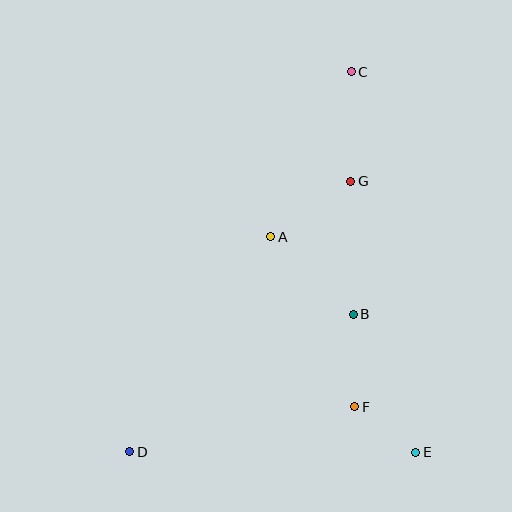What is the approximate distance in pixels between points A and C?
The distance between A and C is approximately 184 pixels.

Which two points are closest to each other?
Points E and F are closest to each other.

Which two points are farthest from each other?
Points C and D are farthest from each other.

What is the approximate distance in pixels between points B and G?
The distance between B and G is approximately 133 pixels.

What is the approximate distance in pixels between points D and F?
The distance between D and F is approximately 229 pixels.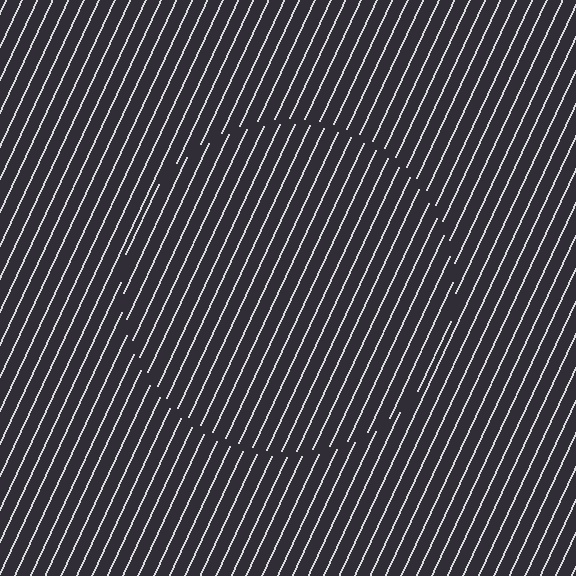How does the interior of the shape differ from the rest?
The interior of the shape contains the same grating, shifted by half a period — the contour is defined by the phase discontinuity where line-ends from the inner and outer gratings abut.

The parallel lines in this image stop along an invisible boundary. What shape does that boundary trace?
An illusory circle. The interior of the shape contains the same grating, shifted by half a period — the contour is defined by the phase discontinuity where line-ends from the inner and outer gratings abut.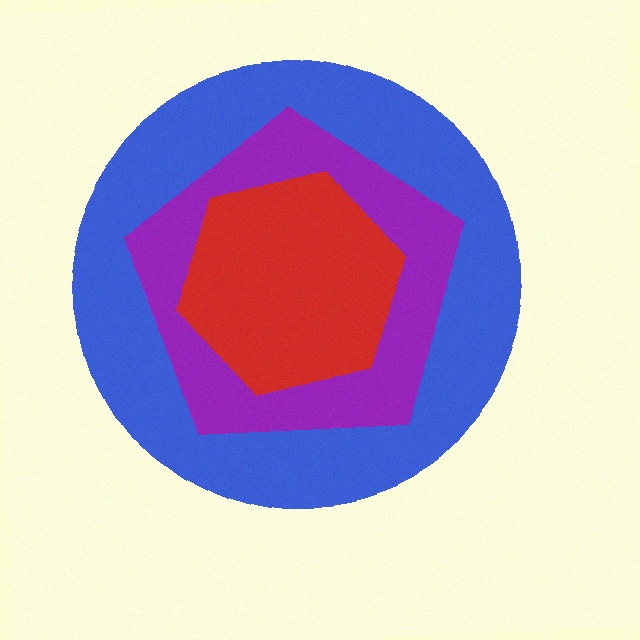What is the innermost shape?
The red hexagon.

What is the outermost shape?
The blue circle.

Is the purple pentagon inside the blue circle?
Yes.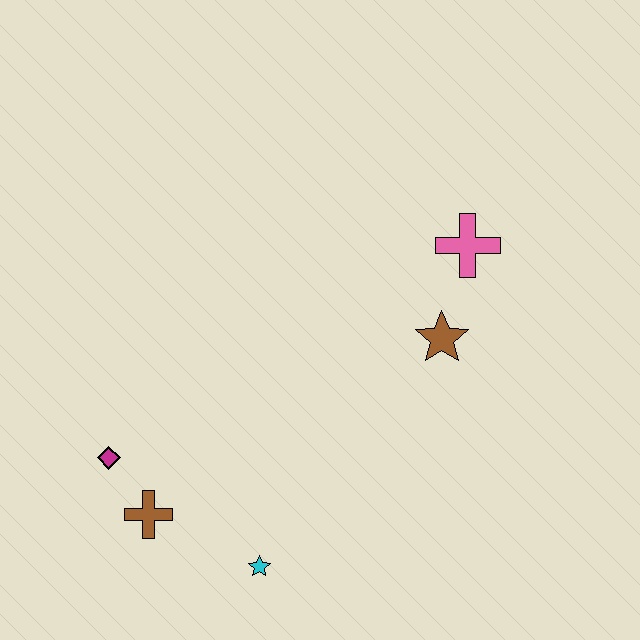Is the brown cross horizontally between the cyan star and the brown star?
No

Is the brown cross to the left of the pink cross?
Yes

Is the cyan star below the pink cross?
Yes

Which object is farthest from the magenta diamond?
The pink cross is farthest from the magenta diamond.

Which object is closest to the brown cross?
The magenta diamond is closest to the brown cross.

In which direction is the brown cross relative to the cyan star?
The brown cross is to the left of the cyan star.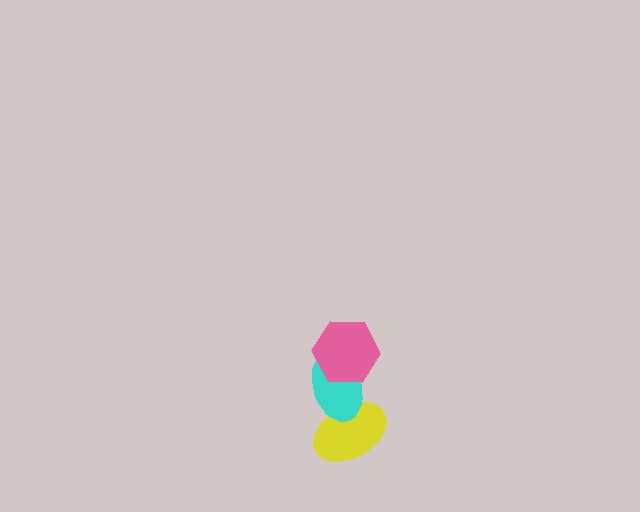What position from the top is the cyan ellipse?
The cyan ellipse is 2nd from the top.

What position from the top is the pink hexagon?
The pink hexagon is 1st from the top.